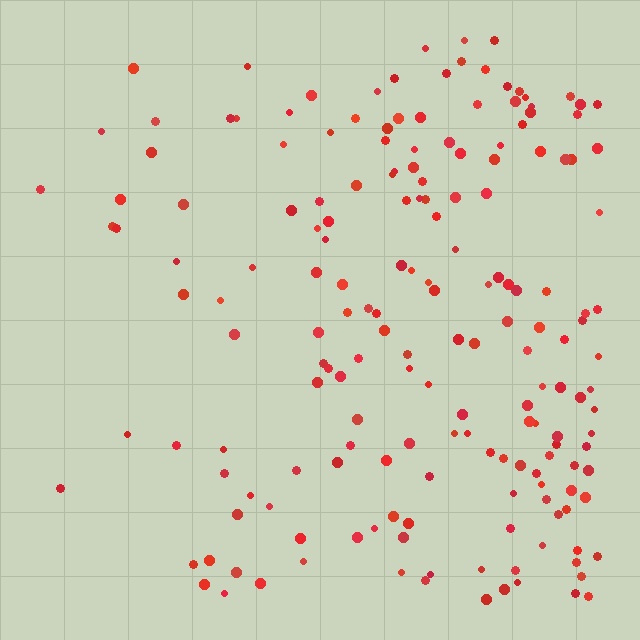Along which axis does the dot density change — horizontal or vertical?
Horizontal.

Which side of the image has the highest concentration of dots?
The right.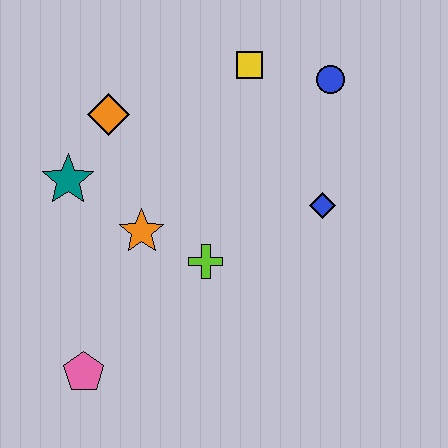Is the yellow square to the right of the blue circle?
No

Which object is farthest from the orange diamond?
The pink pentagon is farthest from the orange diamond.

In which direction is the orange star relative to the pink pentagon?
The orange star is above the pink pentagon.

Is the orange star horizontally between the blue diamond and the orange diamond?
Yes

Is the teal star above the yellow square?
No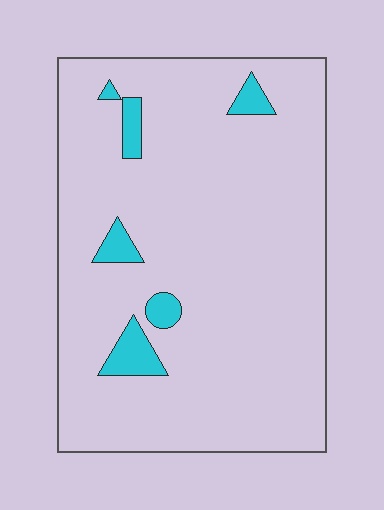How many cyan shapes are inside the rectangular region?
6.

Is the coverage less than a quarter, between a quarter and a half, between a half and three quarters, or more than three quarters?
Less than a quarter.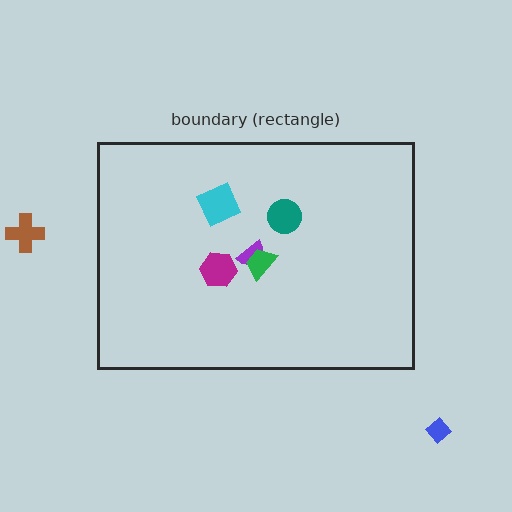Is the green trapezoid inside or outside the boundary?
Inside.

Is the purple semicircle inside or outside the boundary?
Inside.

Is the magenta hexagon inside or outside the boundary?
Inside.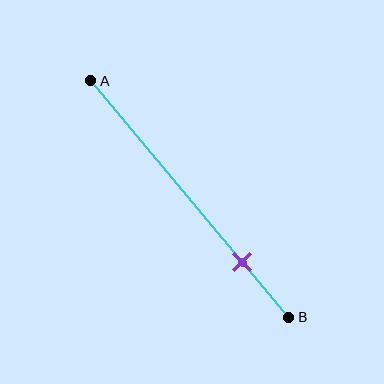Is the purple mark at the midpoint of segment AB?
No, the mark is at about 75% from A, not at the 50% midpoint.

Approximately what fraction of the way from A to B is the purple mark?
The purple mark is approximately 75% of the way from A to B.